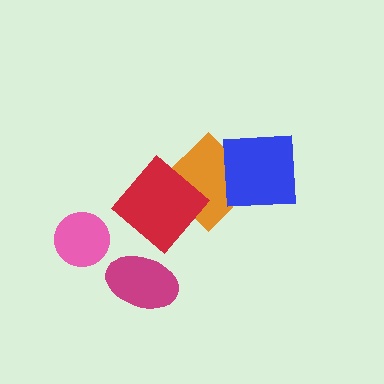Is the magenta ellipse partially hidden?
No, no other shape covers it.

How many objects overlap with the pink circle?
0 objects overlap with the pink circle.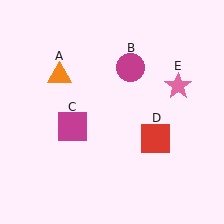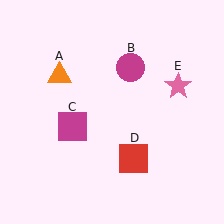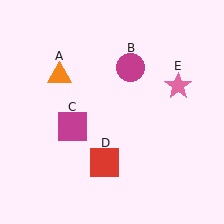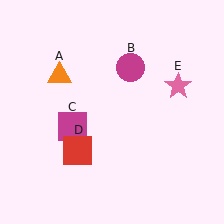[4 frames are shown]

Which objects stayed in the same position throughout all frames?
Orange triangle (object A) and magenta circle (object B) and magenta square (object C) and pink star (object E) remained stationary.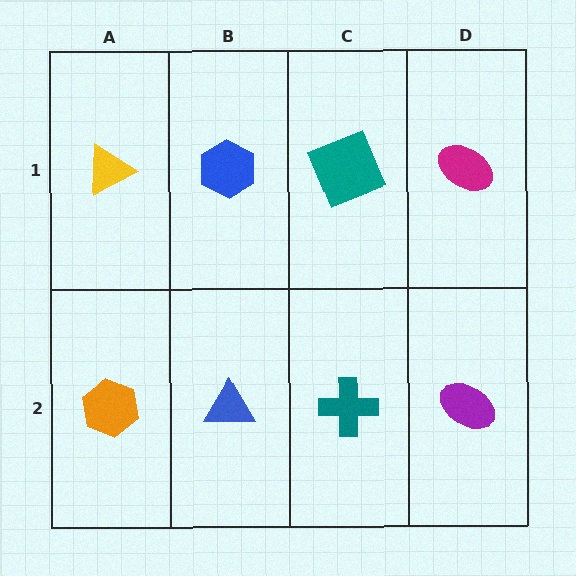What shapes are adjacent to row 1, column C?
A teal cross (row 2, column C), a blue hexagon (row 1, column B), a magenta ellipse (row 1, column D).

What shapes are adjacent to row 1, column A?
An orange hexagon (row 2, column A), a blue hexagon (row 1, column B).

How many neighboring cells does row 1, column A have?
2.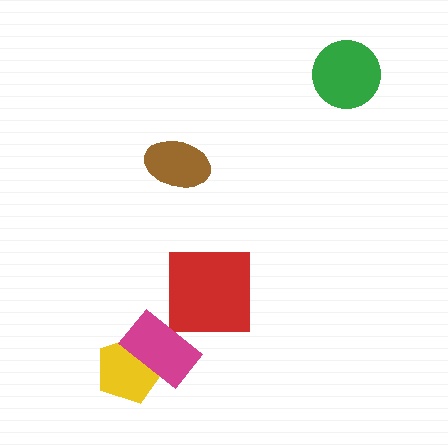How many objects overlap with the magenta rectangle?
1 object overlaps with the magenta rectangle.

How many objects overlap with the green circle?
0 objects overlap with the green circle.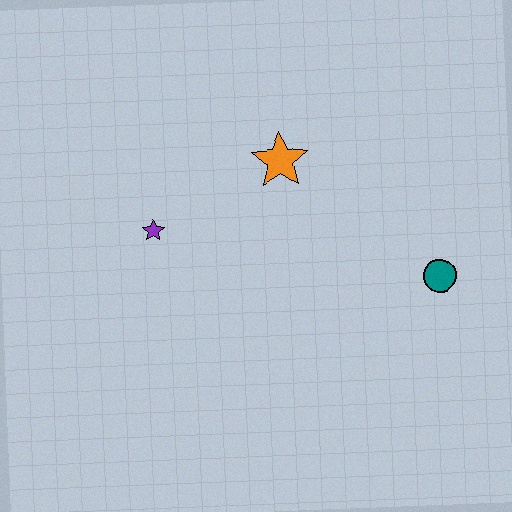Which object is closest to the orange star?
The purple star is closest to the orange star.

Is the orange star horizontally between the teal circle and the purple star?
Yes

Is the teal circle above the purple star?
No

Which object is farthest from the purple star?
The teal circle is farthest from the purple star.